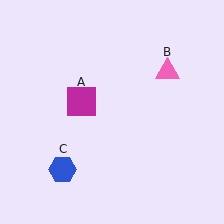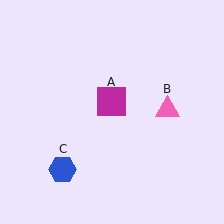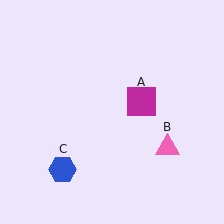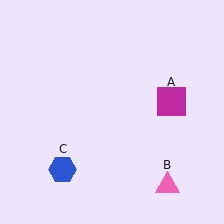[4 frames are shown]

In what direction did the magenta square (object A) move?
The magenta square (object A) moved right.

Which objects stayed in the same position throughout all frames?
Blue hexagon (object C) remained stationary.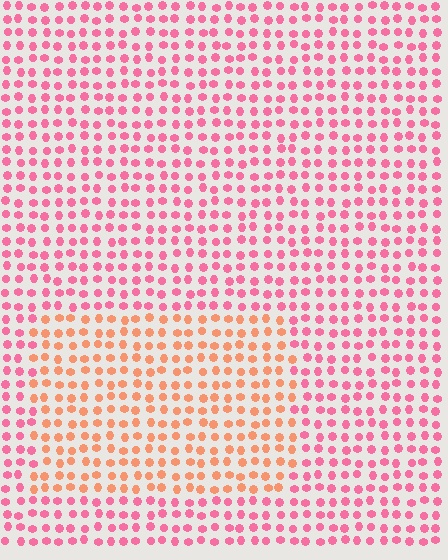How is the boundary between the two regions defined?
The boundary is defined purely by a slight shift in hue (about 40 degrees). Spacing, size, and orientation are identical on both sides.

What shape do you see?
I see a rectangle.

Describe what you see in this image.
The image is filled with small pink elements in a uniform arrangement. A rectangle-shaped region is visible where the elements are tinted to a slightly different hue, forming a subtle color boundary.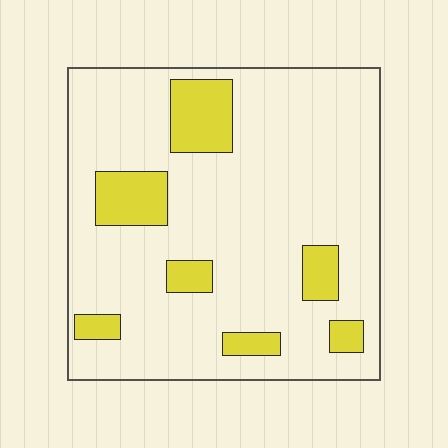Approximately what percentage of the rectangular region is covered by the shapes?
Approximately 15%.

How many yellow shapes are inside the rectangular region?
7.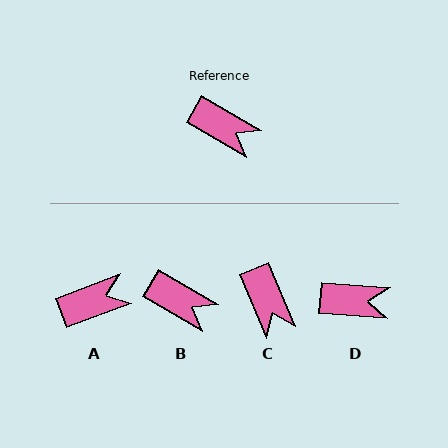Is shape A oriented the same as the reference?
No, it is off by about 50 degrees.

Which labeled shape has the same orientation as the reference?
B.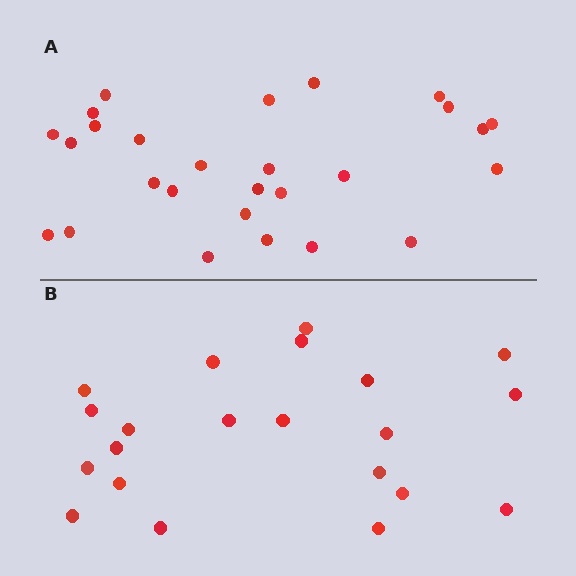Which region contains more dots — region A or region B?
Region A (the top region) has more dots.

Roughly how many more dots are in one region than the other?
Region A has about 6 more dots than region B.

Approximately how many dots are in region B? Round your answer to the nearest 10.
About 20 dots. (The exact count is 21, which rounds to 20.)